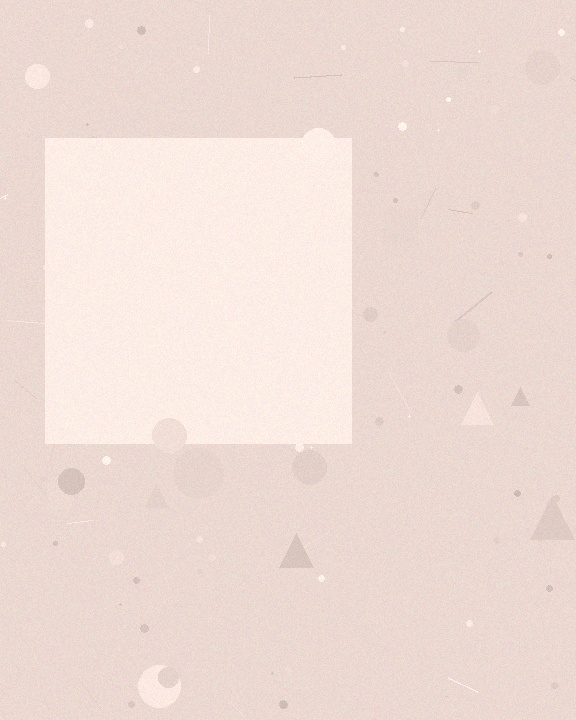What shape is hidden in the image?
A square is hidden in the image.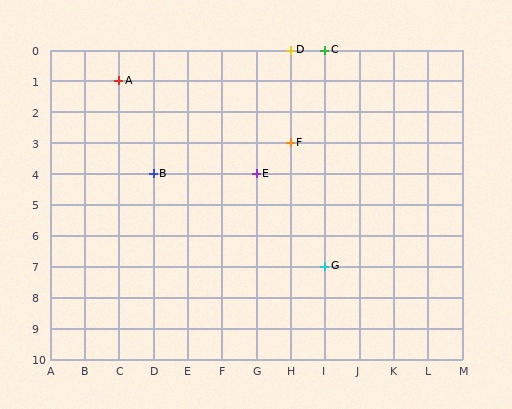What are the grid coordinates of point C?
Point C is at grid coordinates (I, 0).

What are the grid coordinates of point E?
Point E is at grid coordinates (G, 4).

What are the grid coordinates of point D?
Point D is at grid coordinates (H, 0).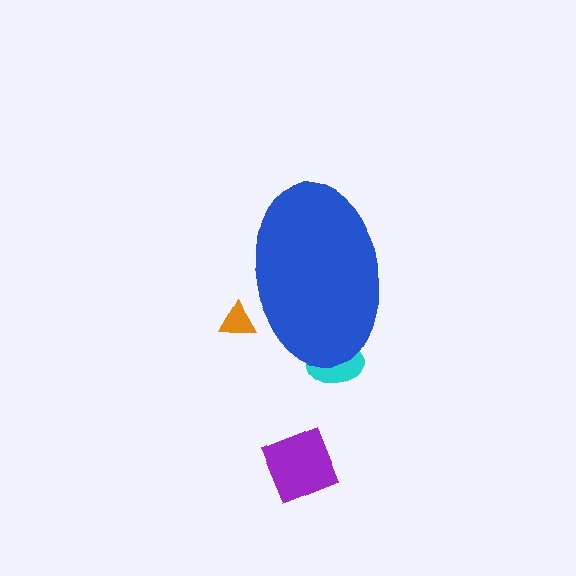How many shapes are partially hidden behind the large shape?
2 shapes are partially hidden.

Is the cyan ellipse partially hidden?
Yes, the cyan ellipse is partially hidden behind the blue ellipse.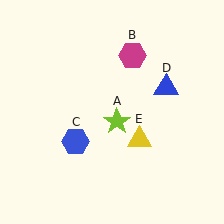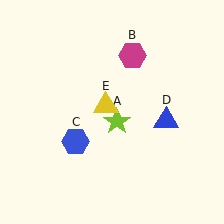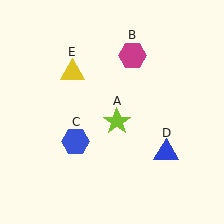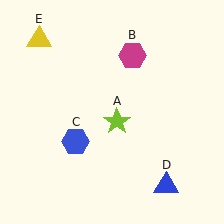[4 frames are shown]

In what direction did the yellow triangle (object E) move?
The yellow triangle (object E) moved up and to the left.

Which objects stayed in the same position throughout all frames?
Lime star (object A) and magenta hexagon (object B) and blue hexagon (object C) remained stationary.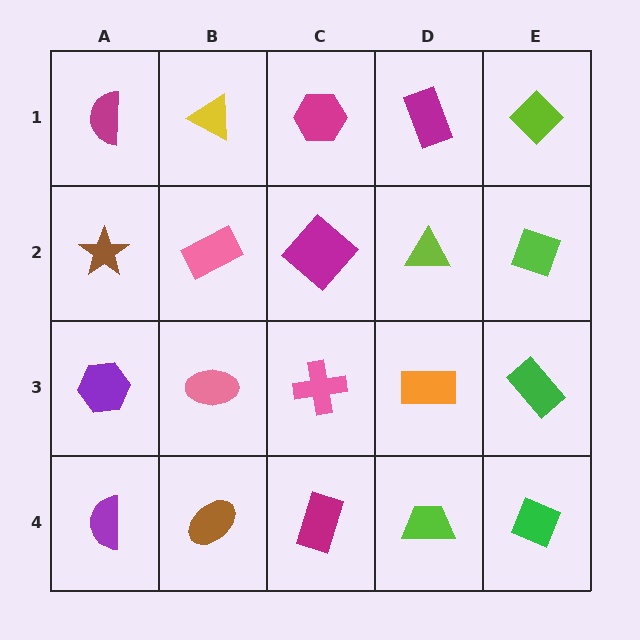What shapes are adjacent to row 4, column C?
A pink cross (row 3, column C), a brown ellipse (row 4, column B), a lime trapezoid (row 4, column D).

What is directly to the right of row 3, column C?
An orange rectangle.